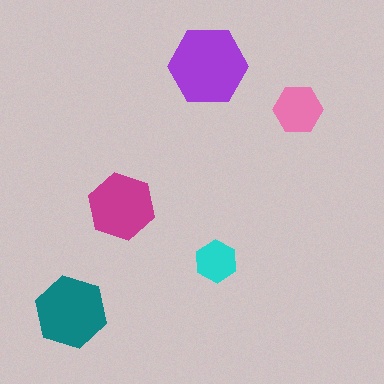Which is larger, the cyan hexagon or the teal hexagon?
The teal one.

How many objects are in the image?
There are 5 objects in the image.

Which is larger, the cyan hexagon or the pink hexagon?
The pink one.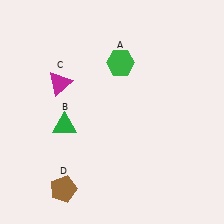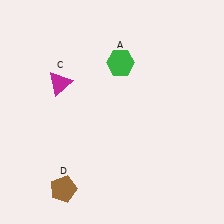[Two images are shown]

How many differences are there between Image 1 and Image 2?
There is 1 difference between the two images.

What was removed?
The green triangle (B) was removed in Image 2.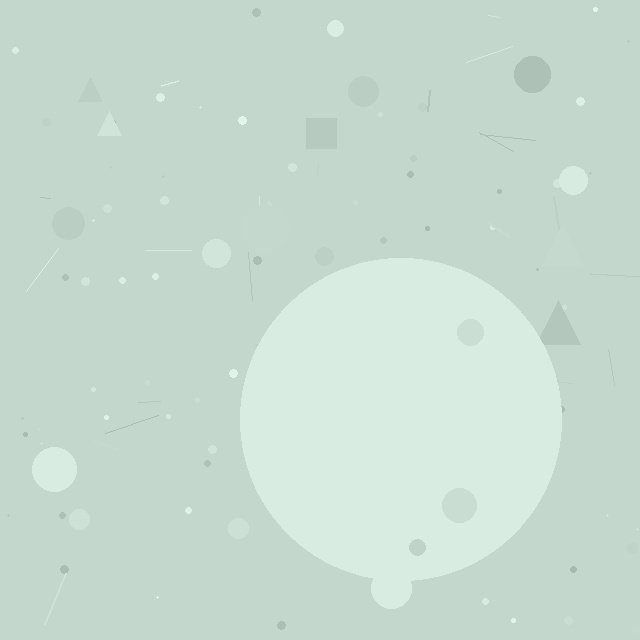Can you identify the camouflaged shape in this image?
The camouflaged shape is a circle.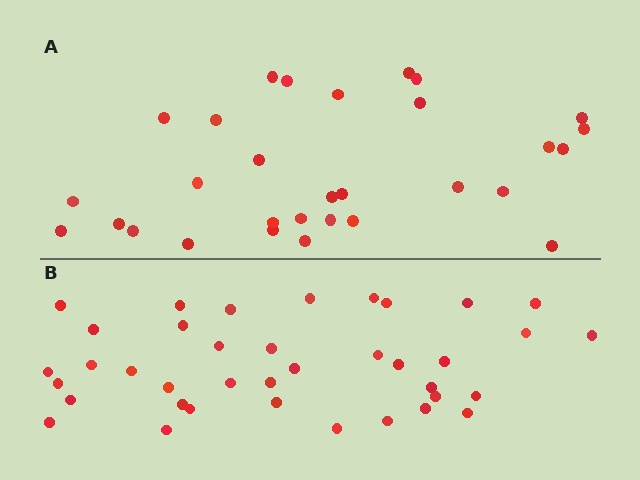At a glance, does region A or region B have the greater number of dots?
Region B (the bottom region) has more dots.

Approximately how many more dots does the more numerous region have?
Region B has roughly 8 or so more dots than region A.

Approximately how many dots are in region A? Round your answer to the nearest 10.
About 30 dots.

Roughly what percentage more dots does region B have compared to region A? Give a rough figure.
About 25% more.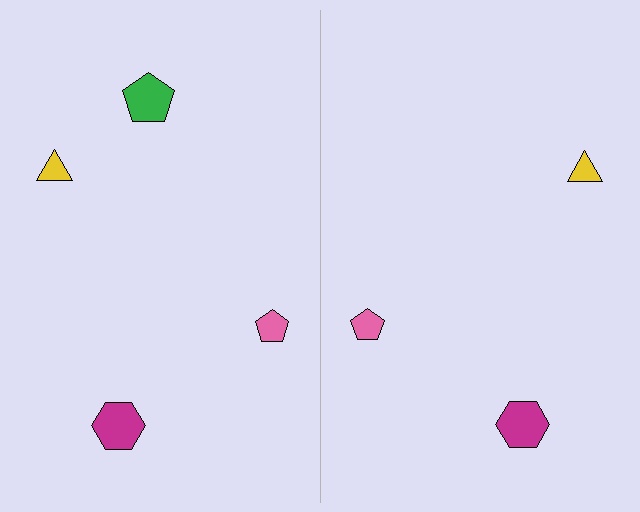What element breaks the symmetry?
A green pentagon is missing from the right side.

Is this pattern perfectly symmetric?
No, the pattern is not perfectly symmetric. A green pentagon is missing from the right side.